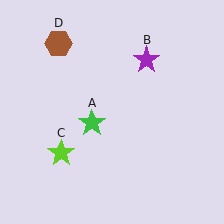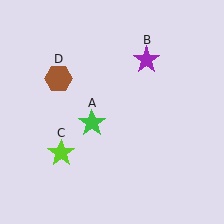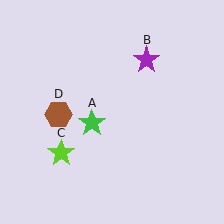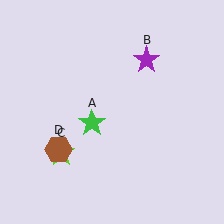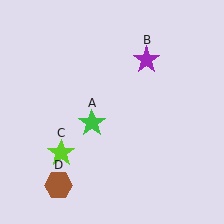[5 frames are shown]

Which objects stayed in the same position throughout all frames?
Green star (object A) and purple star (object B) and lime star (object C) remained stationary.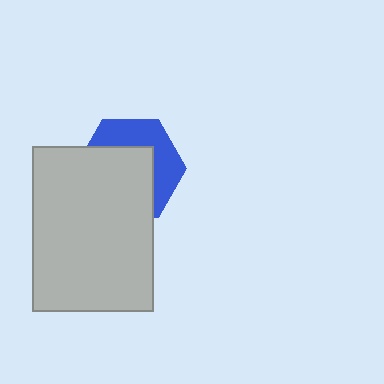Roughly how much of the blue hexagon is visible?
A small part of it is visible (roughly 41%).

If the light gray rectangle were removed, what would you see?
You would see the complete blue hexagon.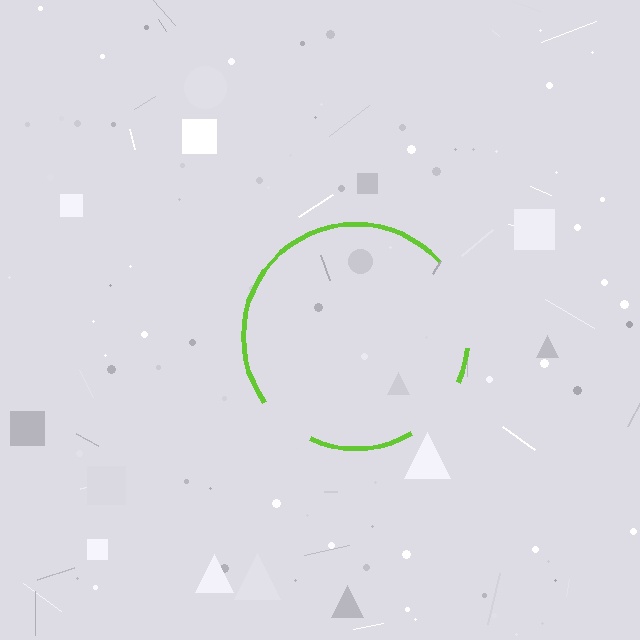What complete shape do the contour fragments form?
The contour fragments form a circle.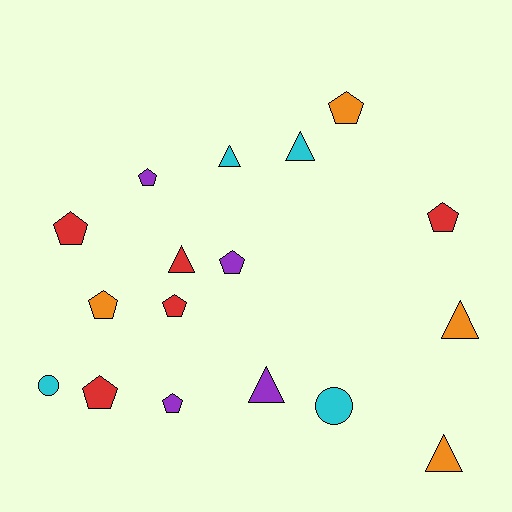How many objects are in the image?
There are 17 objects.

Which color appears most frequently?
Red, with 5 objects.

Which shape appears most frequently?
Pentagon, with 9 objects.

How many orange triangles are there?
There are 2 orange triangles.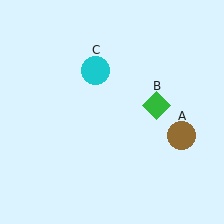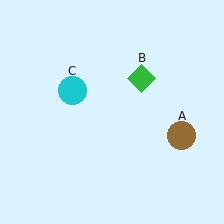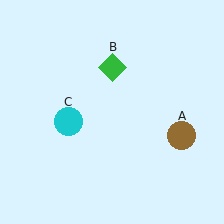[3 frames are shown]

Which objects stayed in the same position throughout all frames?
Brown circle (object A) remained stationary.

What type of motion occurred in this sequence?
The green diamond (object B), cyan circle (object C) rotated counterclockwise around the center of the scene.